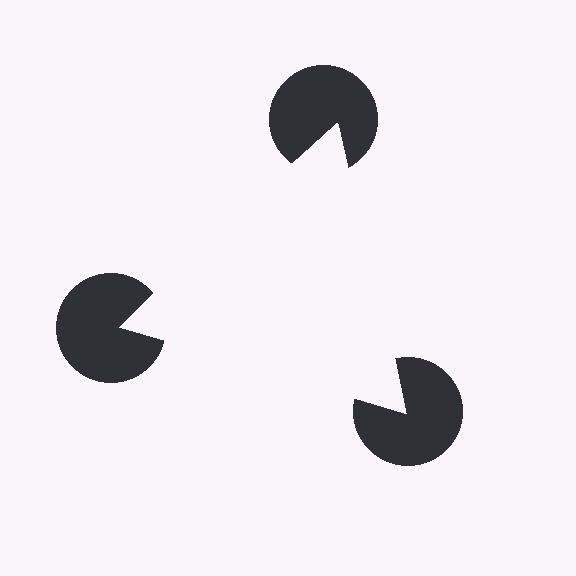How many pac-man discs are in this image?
There are 3 — one at each vertex of the illusory triangle.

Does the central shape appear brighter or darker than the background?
It typically appears slightly brighter than the background, even though no actual brightness change is drawn.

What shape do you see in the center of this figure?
An illusory triangle — its edges are inferred from the aligned wedge cuts in the pac-man discs, not physically drawn.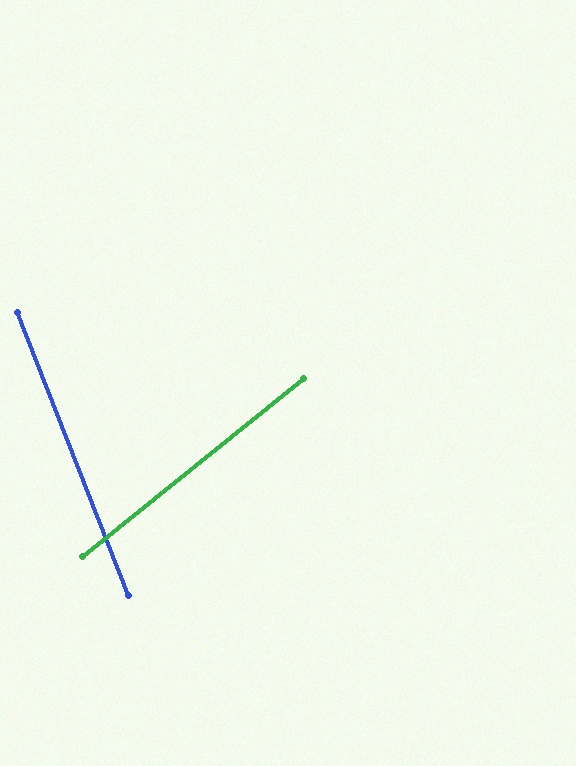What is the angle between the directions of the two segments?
Approximately 72 degrees.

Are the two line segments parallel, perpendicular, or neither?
Neither parallel nor perpendicular — they differ by about 72°.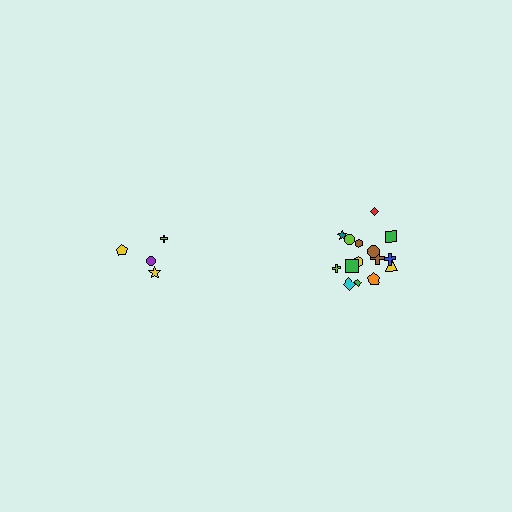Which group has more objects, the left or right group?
The right group.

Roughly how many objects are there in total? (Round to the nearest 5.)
Roughly 20 objects in total.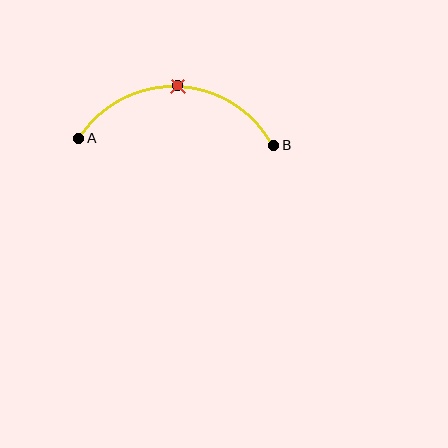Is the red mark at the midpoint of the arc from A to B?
Yes. The red mark lies on the arc at equal arc-length from both A and B — it is the arc midpoint.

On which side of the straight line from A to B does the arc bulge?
The arc bulges above the straight line connecting A and B.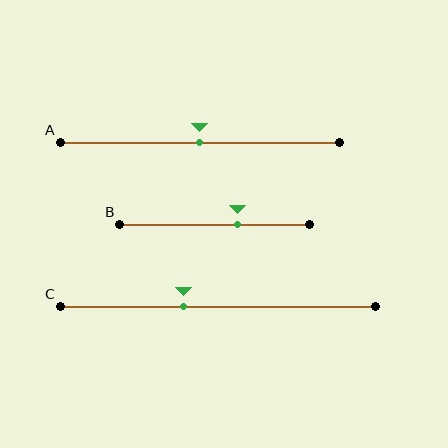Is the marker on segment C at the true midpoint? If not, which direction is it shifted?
No, the marker on segment C is shifted to the left by about 11% of the segment length.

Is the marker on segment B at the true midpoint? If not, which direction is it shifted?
No, the marker on segment B is shifted to the right by about 12% of the segment length.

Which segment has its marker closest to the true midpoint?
Segment A has its marker closest to the true midpoint.